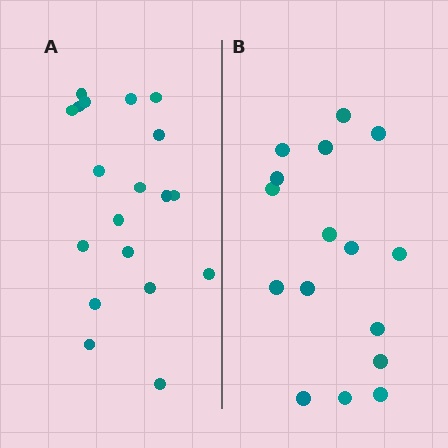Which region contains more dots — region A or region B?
Region A (the left region) has more dots.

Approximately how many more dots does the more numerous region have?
Region A has just a few more — roughly 2 or 3 more dots than region B.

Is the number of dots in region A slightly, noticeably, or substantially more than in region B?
Region A has only slightly more — the two regions are fairly close. The ratio is roughly 1.2 to 1.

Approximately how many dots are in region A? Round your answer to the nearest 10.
About 20 dots. (The exact count is 19, which rounds to 20.)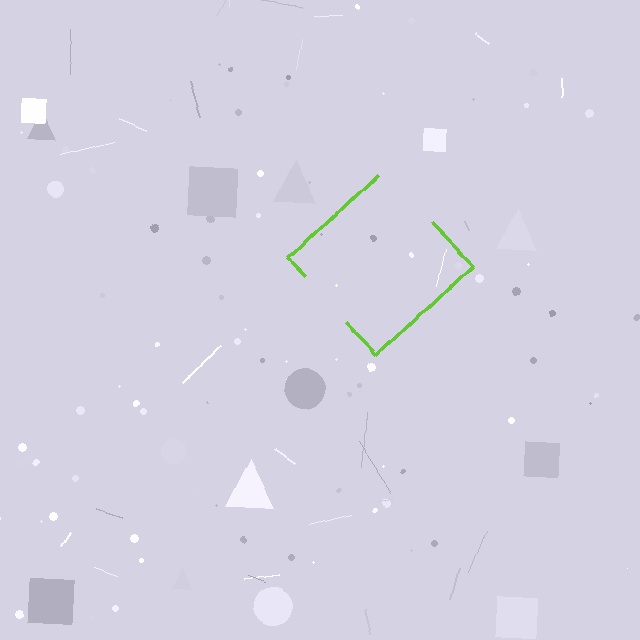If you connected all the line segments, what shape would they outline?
They would outline a diamond.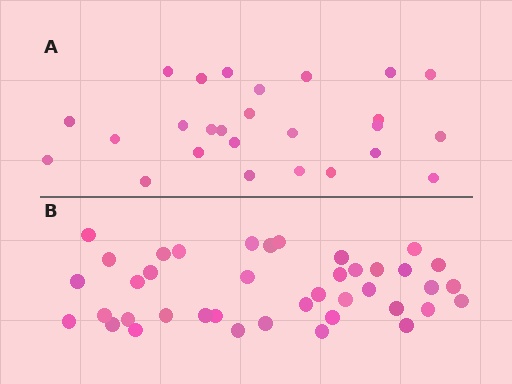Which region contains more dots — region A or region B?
Region B (the bottom region) has more dots.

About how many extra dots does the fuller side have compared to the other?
Region B has approximately 15 more dots than region A.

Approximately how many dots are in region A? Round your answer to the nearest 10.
About 30 dots. (The exact count is 26, which rounds to 30.)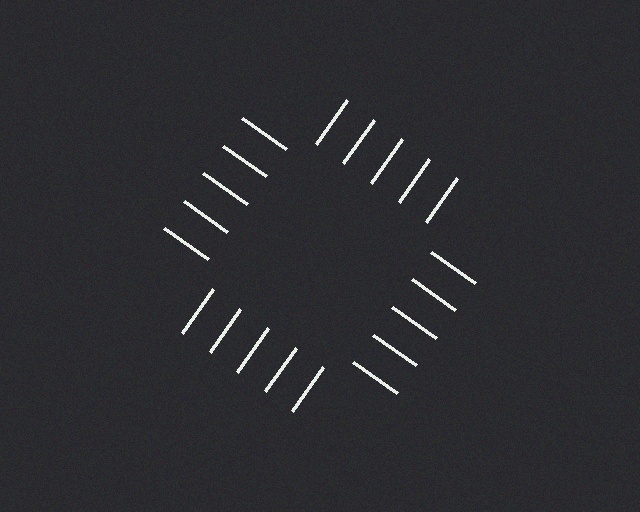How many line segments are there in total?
20 — 5 along each of the 4 edges.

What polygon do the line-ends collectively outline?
An illusory square — the line segments terminate on its edges but no continuous stroke is drawn.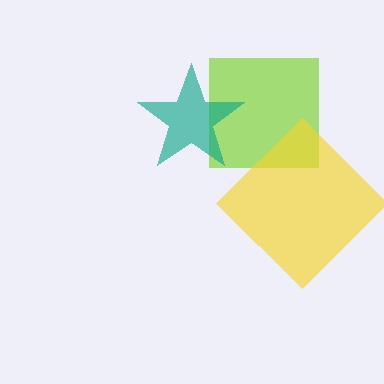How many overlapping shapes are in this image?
There are 3 overlapping shapes in the image.